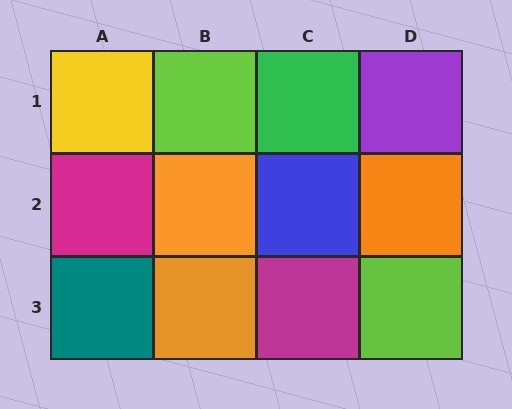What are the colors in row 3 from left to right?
Teal, orange, magenta, lime.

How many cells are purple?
1 cell is purple.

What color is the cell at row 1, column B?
Lime.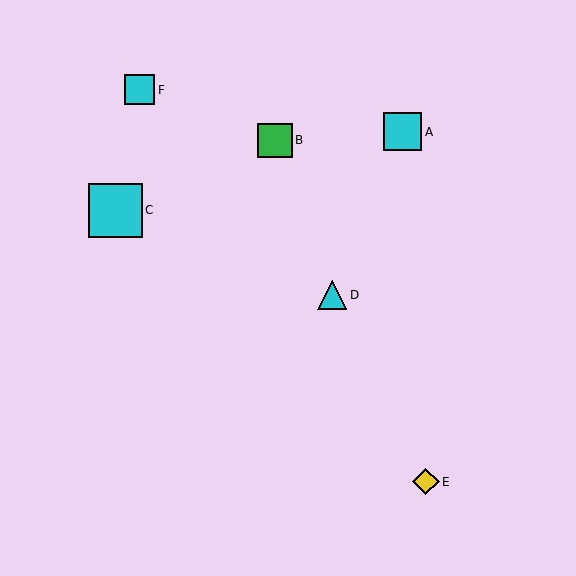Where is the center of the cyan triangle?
The center of the cyan triangle is at (332, 295).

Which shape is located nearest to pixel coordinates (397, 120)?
The cyan square (labeled A) at (403, 132) is nearest to that location.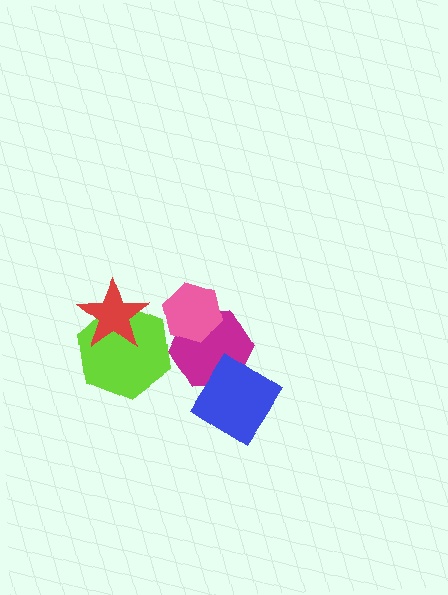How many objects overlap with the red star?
1 object overlaps with the red star.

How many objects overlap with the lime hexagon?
1 object overlaps with the lime hexagon.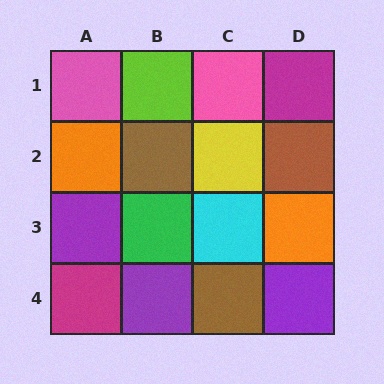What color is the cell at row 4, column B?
Purple.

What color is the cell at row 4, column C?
Brown.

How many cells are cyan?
1 cell is cyan.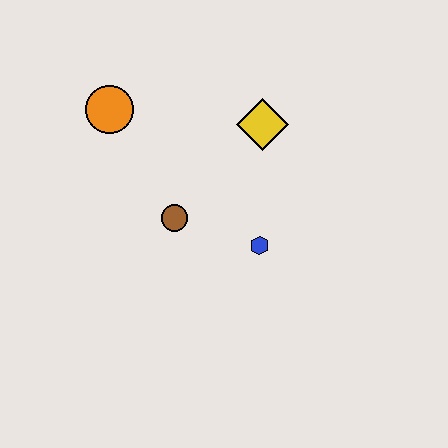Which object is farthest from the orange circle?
The blue hexagon is farthest from the orange circle.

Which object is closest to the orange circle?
The brown circle is closest to the orange circle.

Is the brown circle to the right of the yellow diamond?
No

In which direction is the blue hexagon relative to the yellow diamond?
The blue hexagon is below the yellow diamond.